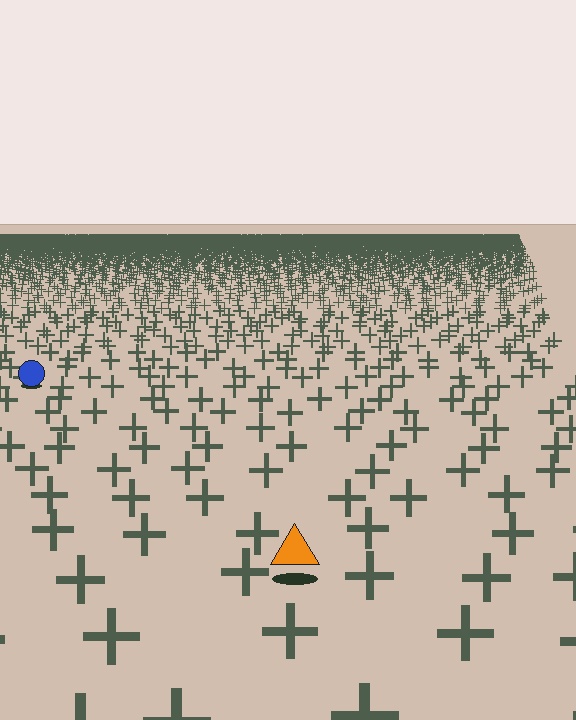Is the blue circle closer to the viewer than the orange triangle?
No. The orange triangle is closer — you can tell from the texture gradient: the ground texture is coarser near it.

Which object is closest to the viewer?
The orange triangle is closest. The texture marks near it are larger and more spread out.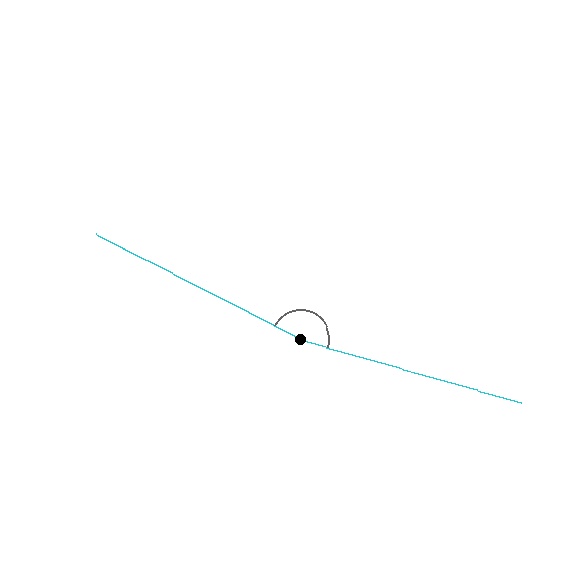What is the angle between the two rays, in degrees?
Approximately 169 degrees.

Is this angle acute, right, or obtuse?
It is obtuse.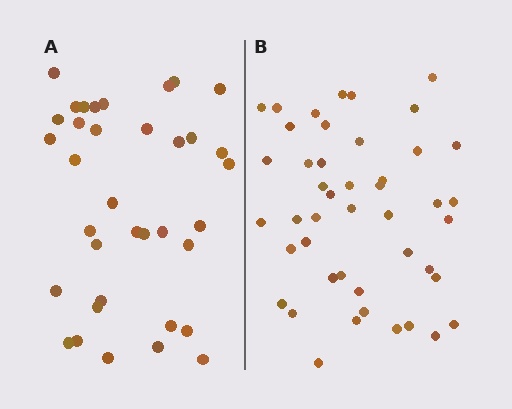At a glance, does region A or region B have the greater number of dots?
Region B (the right region) has more dots.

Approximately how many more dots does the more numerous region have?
Region B has roughly 8 or so more dots than region A.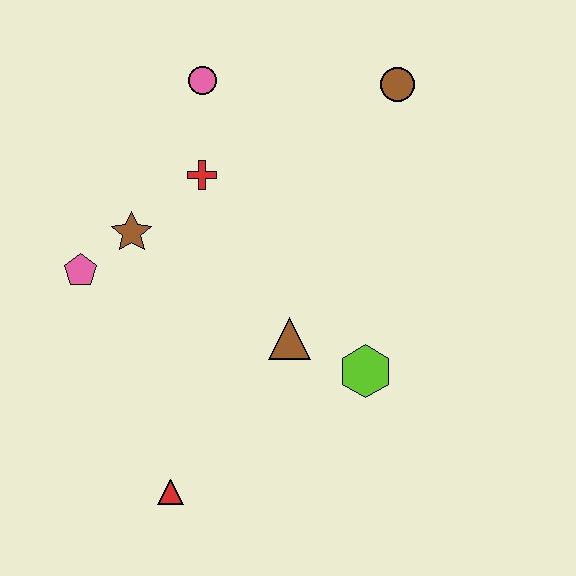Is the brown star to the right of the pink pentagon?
Yes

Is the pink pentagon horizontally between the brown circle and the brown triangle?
No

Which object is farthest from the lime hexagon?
The pink circle is farthest from the lime hexagon.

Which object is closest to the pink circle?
The red cross is closest to the pink circle.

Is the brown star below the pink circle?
Yes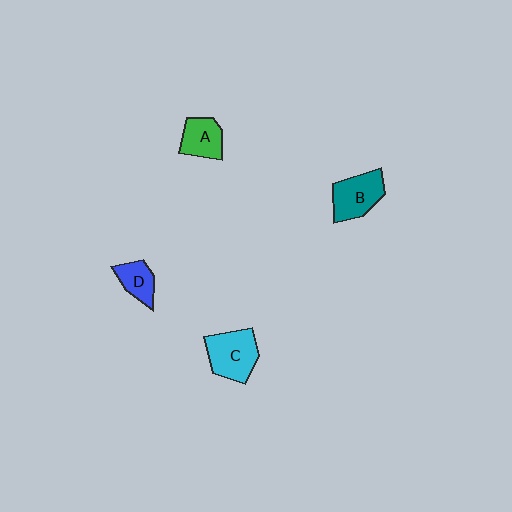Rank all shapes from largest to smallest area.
From largest to smallest: C (cyan), B (teal), A (green), D (blue).